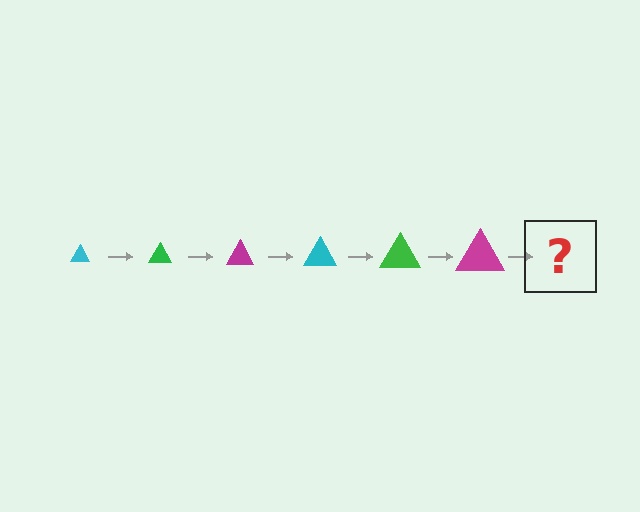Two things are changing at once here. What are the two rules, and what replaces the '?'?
The two rules are that the triangle grows larger each step and the color cycles through cyan, green, and magenta. The '?' should be a cyan triangle, larger than the previous one.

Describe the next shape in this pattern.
It should be a cyan triangle, larger than the previous one.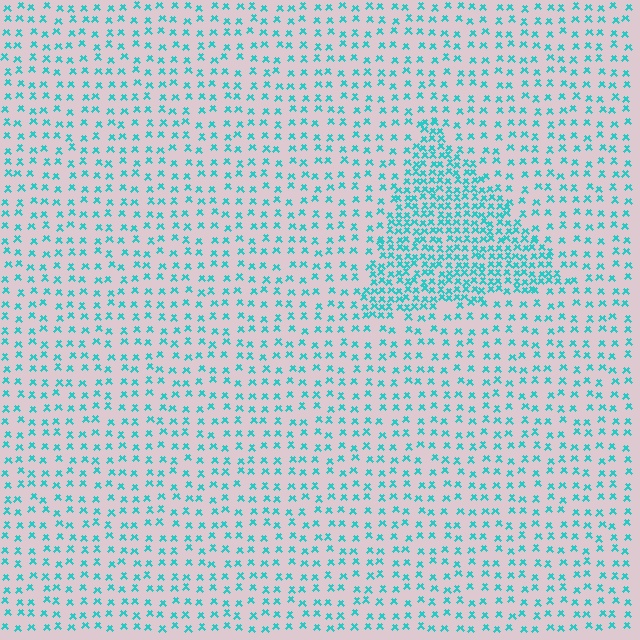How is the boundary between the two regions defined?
The boundary is defined by a change in element density (approximately 2.4x ratio). All elements are the same color, size, and shape.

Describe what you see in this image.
The image contains small cyan elements arranged at two different densities. A triangle-shaped region is visible where the elements are more densely packed than the surrounding area.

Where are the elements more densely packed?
The elements are more densely packed inside the triangle boundary.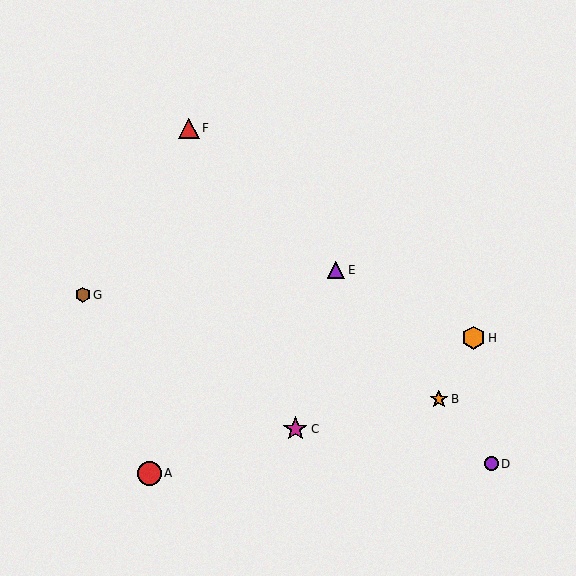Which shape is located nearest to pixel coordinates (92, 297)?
The brown hexagon (labeled G) at (83, 295) is nearest to that location.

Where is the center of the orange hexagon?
The center of the orange hexagon is at (473, 338).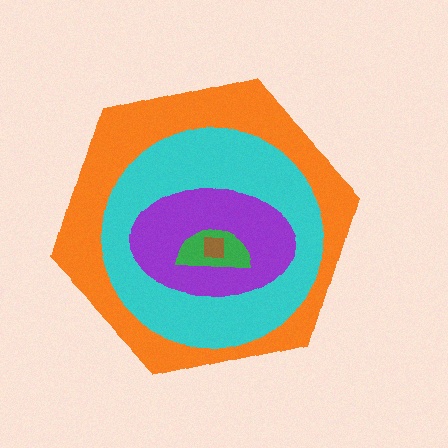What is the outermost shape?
The orange hexagon.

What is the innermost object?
The brown square.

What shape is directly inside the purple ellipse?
The green semicircle.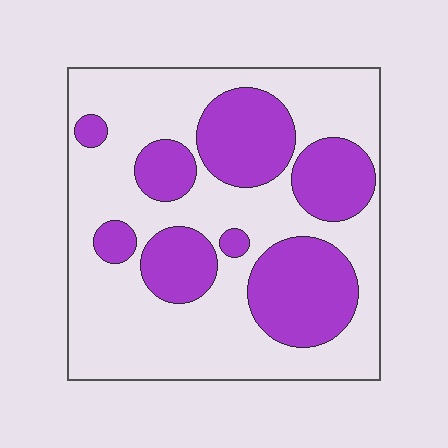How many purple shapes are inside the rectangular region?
8.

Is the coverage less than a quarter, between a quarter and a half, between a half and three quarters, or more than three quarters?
Between a quarter and a half.